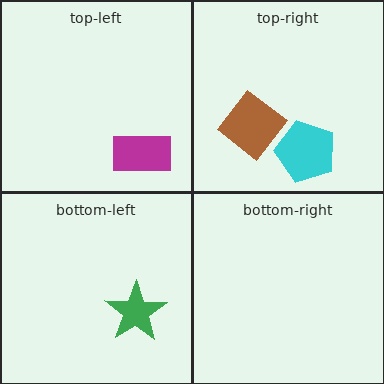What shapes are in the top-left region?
The magenta rectangle.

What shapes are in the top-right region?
The cyan pentagon, the brown diamond.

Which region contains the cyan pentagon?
The top-right region.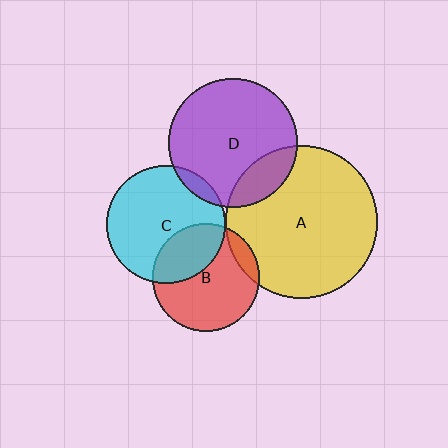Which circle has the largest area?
Circle A (yellow).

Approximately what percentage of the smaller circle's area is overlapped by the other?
Approximately 5%.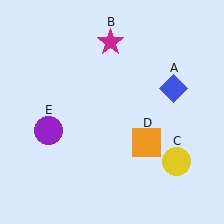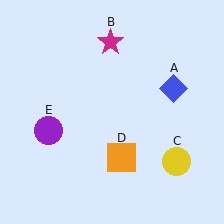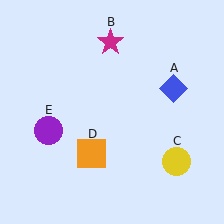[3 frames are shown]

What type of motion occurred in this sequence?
The orange square (object D) rotated clockwise around the center of the scene.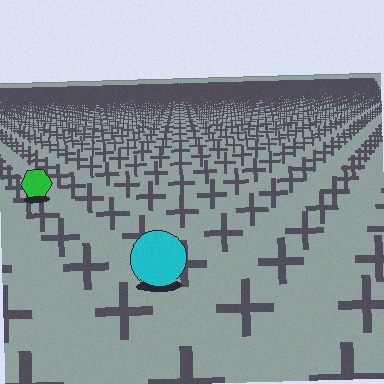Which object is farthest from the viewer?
The green hexagon is farthest from the viewer. It appears smaller and the ground texture around it is denser.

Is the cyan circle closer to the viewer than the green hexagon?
Yes. The cyan circle is closer — you can tell from the texture gradient: the ground texture is coarser near it.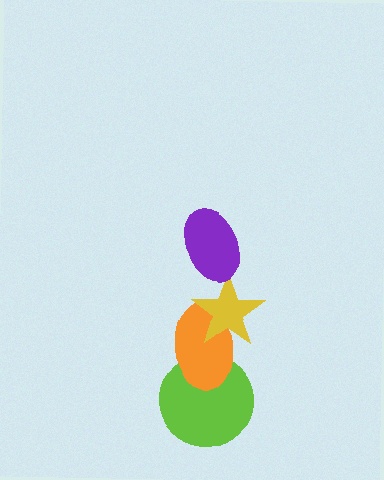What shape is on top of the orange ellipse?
The yellow star is on top of the orange ellipse.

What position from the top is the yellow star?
The yellow star is 2nd from the top.